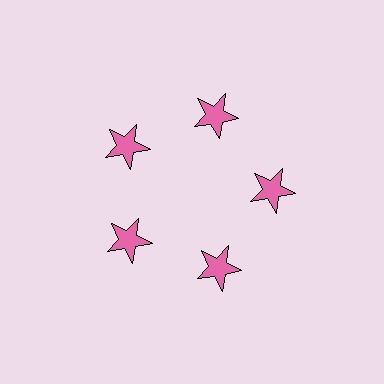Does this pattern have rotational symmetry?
Yes, this pattern has 5-fold rotational symmetry. It looks the same after rotating 72 degrees around the center.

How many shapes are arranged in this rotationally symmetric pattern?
There are 5 shapes, arranged in 5 groups of 1.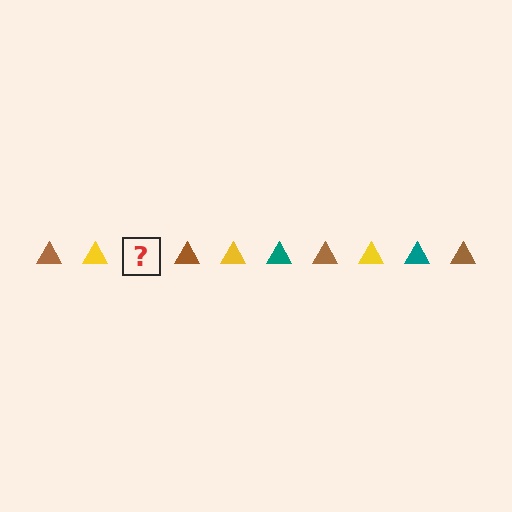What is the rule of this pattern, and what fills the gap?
The rule is that the pattern cycles through brown, yellow, teal triangles. The gap should be filled with a teal triangle.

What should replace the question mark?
The question mark should be replaced with a teal triangle.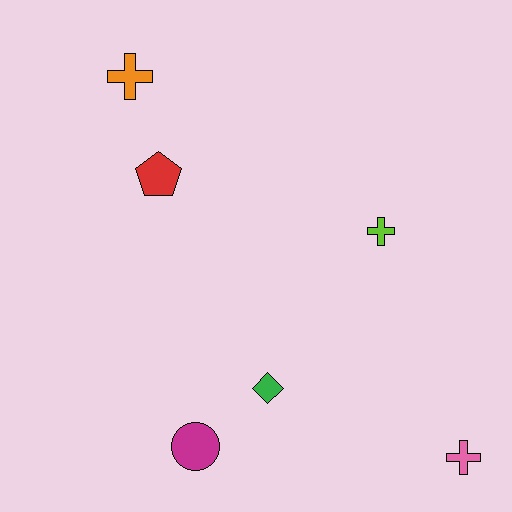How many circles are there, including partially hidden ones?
There is 1 circle.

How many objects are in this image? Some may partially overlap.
There are 6 objects.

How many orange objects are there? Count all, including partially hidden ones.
There is 1 orange object.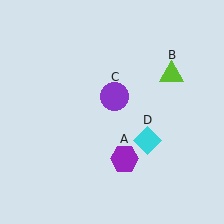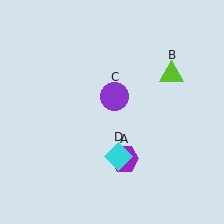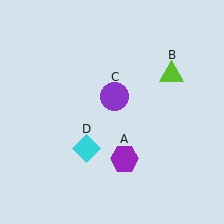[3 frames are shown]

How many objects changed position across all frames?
1 object changed position: cyan diamond (object D).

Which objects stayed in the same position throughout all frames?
Purple hexagon (object A) and lime triangle (object B) and purple circle (object C) remained stationary.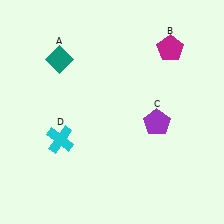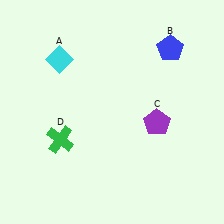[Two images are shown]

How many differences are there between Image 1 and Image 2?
There are 3 differences between the two images.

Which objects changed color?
A changed from teal to cyan. B changed from magenta to blue. D changed from cyan to green.